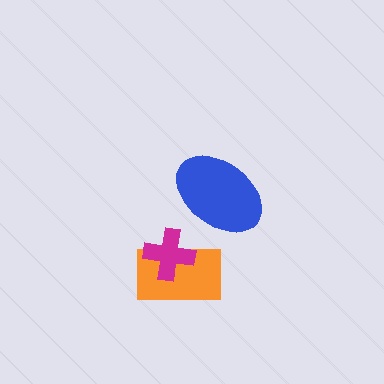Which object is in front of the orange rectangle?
The magenta cross is in front of the orange rectangle.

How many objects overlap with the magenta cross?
1 object overlaps with the magenta cross.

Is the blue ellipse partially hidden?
No, no other shape covers it.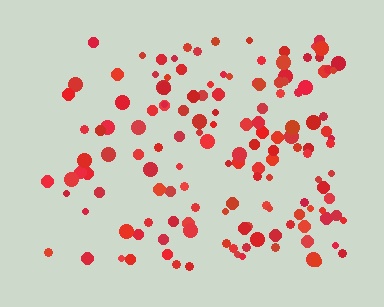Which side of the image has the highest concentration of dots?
The right.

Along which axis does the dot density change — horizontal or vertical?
Horizontal.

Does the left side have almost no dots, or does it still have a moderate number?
Still a moderate number, just noticeably fewer than the right.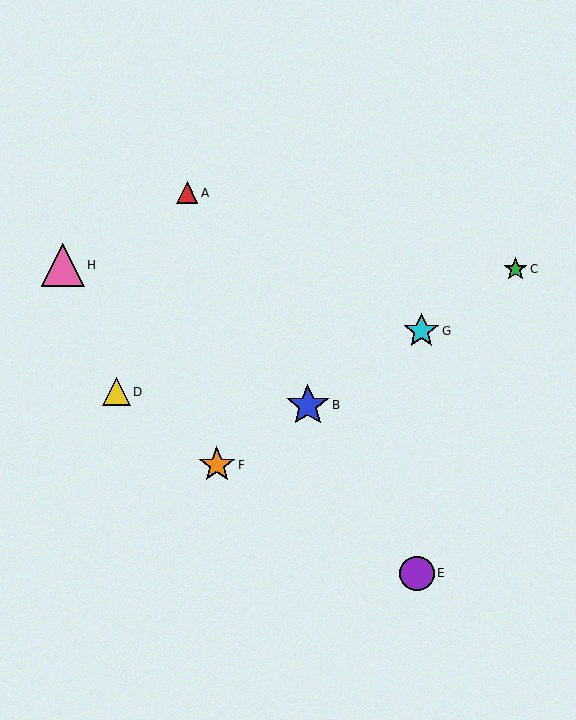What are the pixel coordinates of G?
Object G is at (421, 331).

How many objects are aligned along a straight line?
4 objects (B, C, F, G) are aligned along a straight line.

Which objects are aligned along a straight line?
Objects B, C, F, G are aligned along a straight line.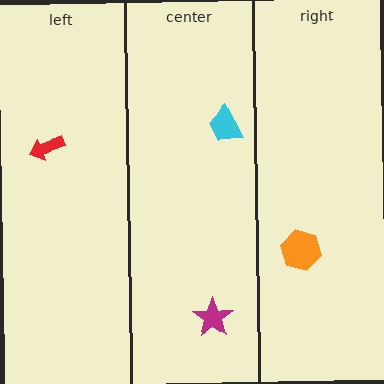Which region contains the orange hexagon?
The right region.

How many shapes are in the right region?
1.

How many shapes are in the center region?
2.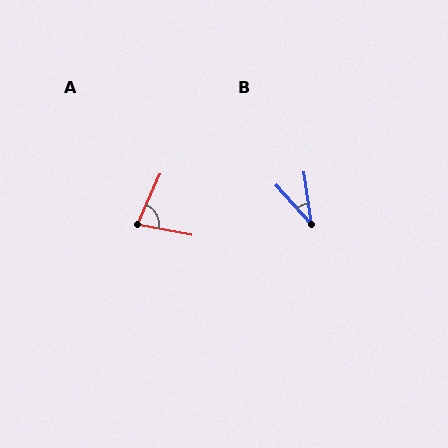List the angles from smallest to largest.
B (33°), A (77°).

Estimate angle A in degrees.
Approximately 77 degrees.